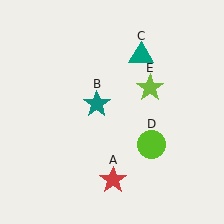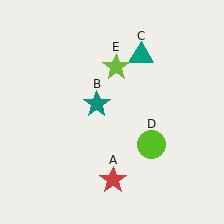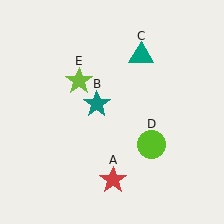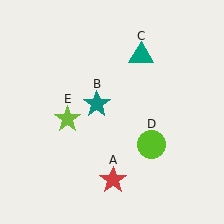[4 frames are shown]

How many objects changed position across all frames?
1 object changed position: lime star (object E).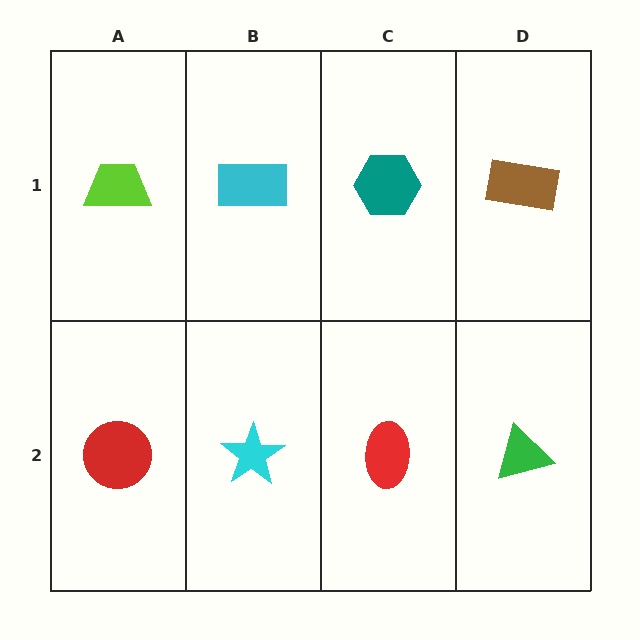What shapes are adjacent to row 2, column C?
A teal hexagon (row 1, column C), a cyan star (row 2, column B), a green triangle (row 2, column D).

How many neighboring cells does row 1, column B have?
3.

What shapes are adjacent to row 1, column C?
A red ellipse (row 2, column C), a cyan rectangle (row 1, column B), a brown rectangle (row 1, column D).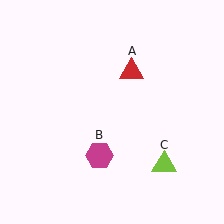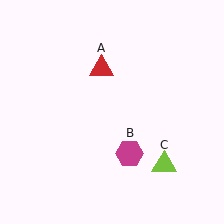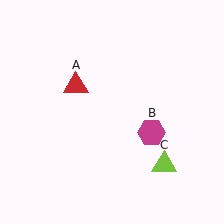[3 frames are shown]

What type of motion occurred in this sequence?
The red triangle (object A), magenta hexagon (object B) rotated counterclockwise around the center of the scene.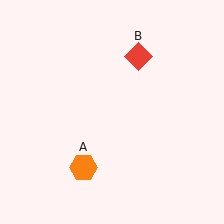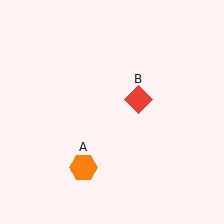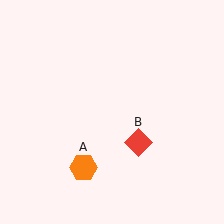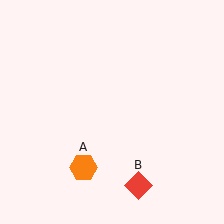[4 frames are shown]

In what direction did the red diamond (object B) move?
The red diamond (object B) moved down.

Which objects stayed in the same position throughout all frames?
Orange hexagon (object A) remained stationary.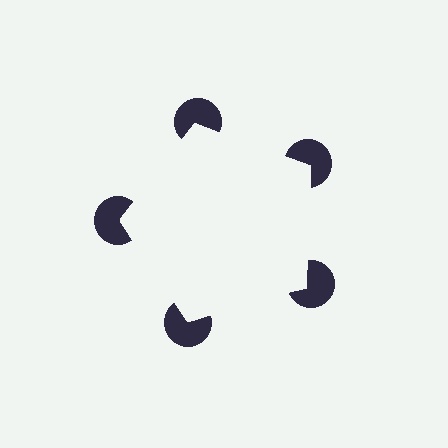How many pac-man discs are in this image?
There are 5 — one at each vertex of the illusory pentagon.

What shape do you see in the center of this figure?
An illusory pentagon — its edges are inferred from the aligned wedge cuts in the pac-man discs, not physically drawn.